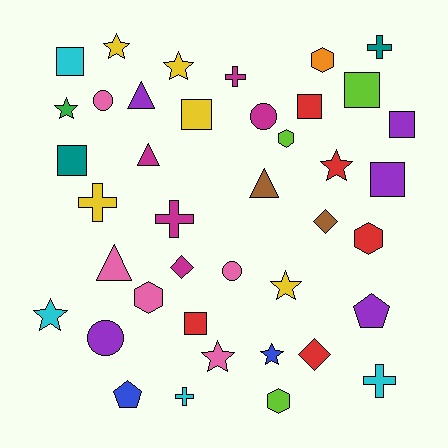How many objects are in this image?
There are 40 objects.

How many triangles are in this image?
There are 4 triangles.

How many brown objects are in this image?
There are 2 brown objects.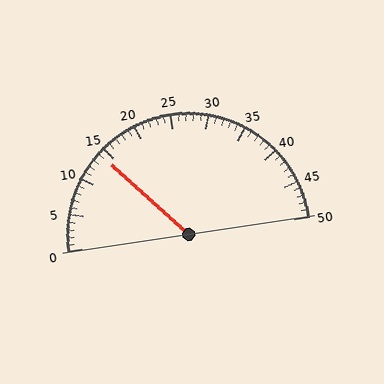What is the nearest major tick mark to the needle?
The nearest major tick mark is 15.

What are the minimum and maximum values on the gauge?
The gauge ranges from 0 to 50.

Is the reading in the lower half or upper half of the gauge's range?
The reading is in the lower half of the range (0 to 50).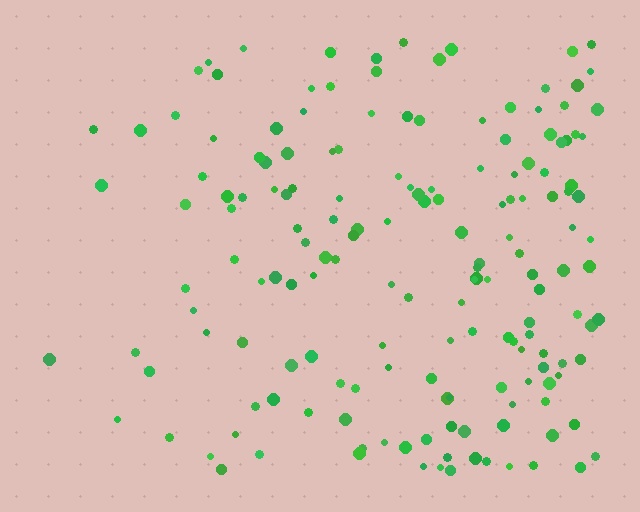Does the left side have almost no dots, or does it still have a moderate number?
Still a moderate number, just noticeably fewer than the right.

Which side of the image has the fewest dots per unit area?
The left.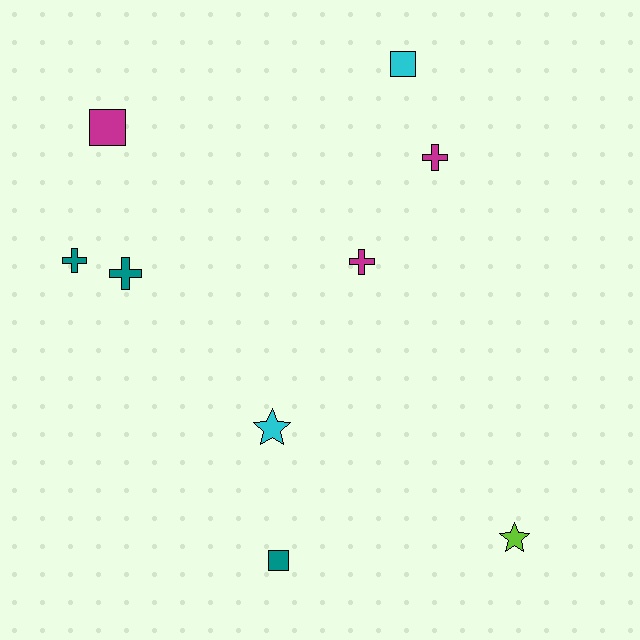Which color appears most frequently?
Teal, with 3 objects.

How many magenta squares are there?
There is 1 magenta square.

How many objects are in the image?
There are 9 objects.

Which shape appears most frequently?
Cross, with 4 objects.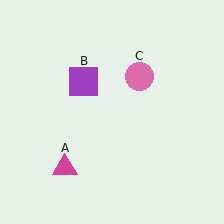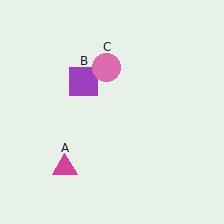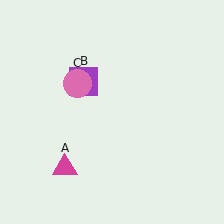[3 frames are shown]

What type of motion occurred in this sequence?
The pink circle (object C) rotated counterclockwise around the center of the scene.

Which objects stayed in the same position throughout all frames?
Magenta triangle (object A) and purple square (object B) remained stationary.